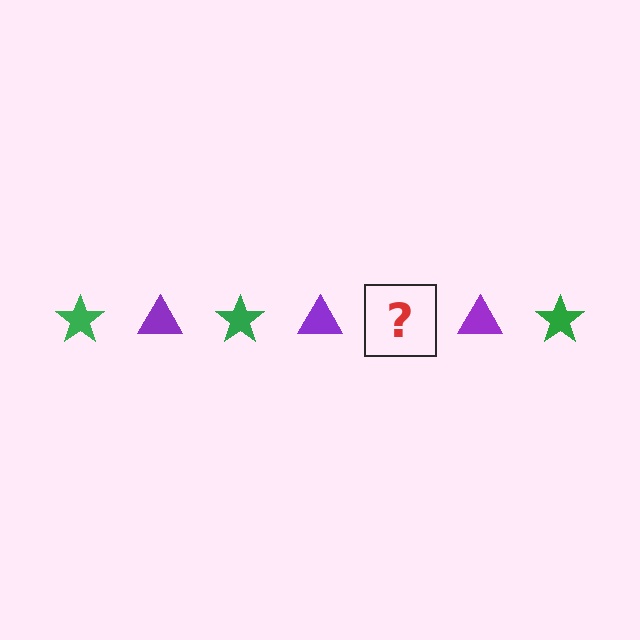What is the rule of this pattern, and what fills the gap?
The rule is that the pattern alternates between green star and purple triangle. The gap should be filled with a green star.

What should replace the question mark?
The question mark should be replaced with a green star.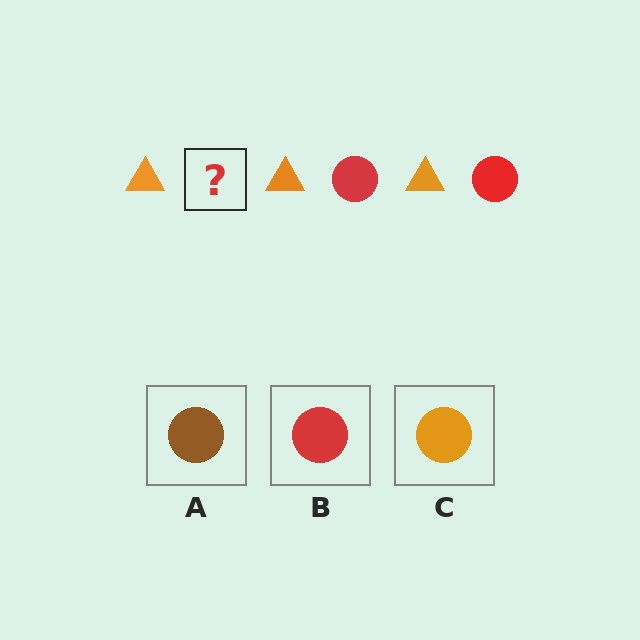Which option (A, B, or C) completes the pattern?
B.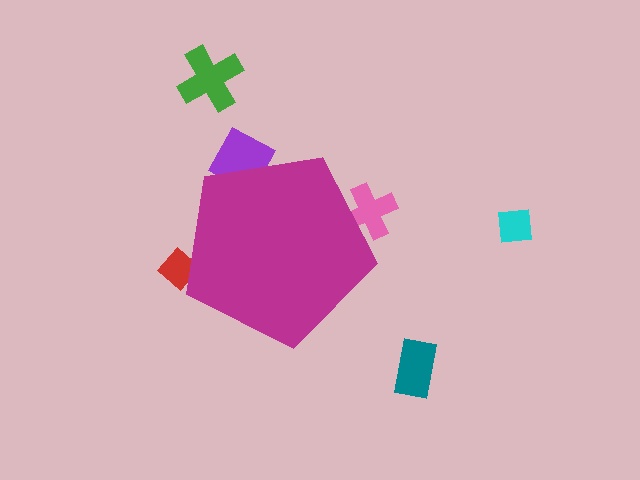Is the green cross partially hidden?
No, the green cross is fully visible.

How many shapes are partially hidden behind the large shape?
3 shapes are partially hidden.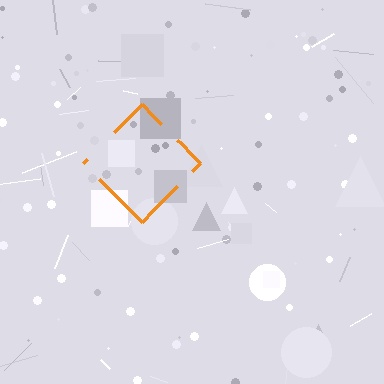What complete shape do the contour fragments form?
The contour fragments form a diamond.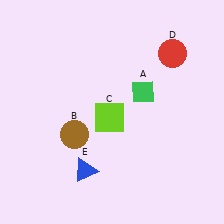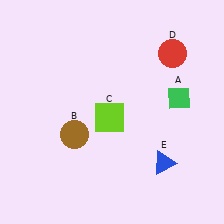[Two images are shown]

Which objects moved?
The objects that moved are: the green diamond (A), the blue triangle (E).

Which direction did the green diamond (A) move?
The green diamond (A) moved right.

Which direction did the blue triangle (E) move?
The blue triangle (E) moved right.